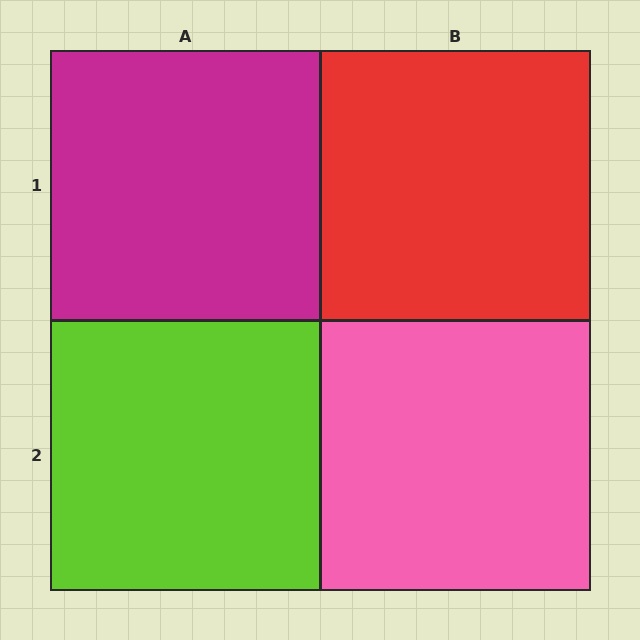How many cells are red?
1 cell is red.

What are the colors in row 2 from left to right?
Lime, pink.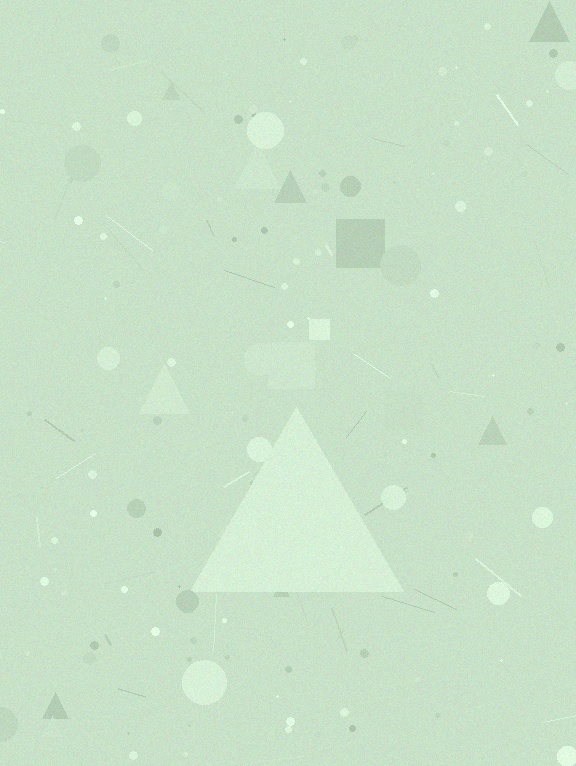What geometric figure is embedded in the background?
A triangle is embedded in the background.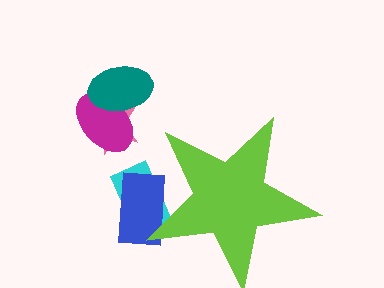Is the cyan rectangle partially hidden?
Yes, the cyan rectangle is partially hidden behind the lime star.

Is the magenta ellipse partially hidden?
No, the magenta ellipse is fully visible.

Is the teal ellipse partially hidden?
No, the teal ellipse is fully visible.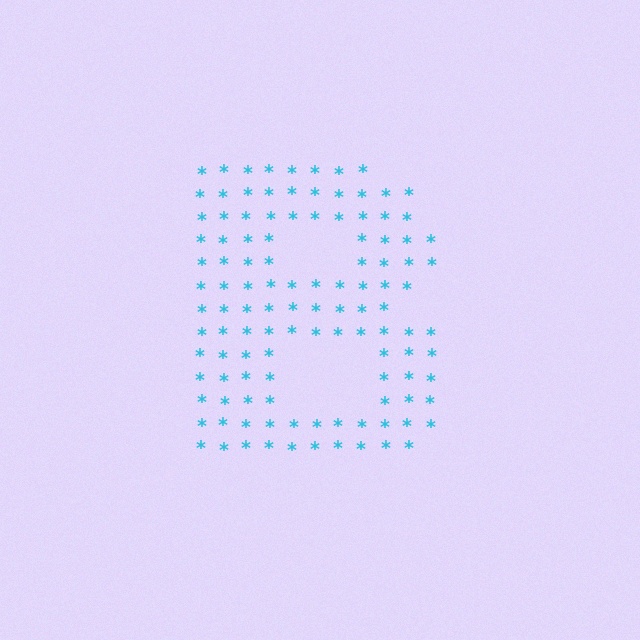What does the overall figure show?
The overall figure shows the letter B.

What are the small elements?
The small elements are asterisks.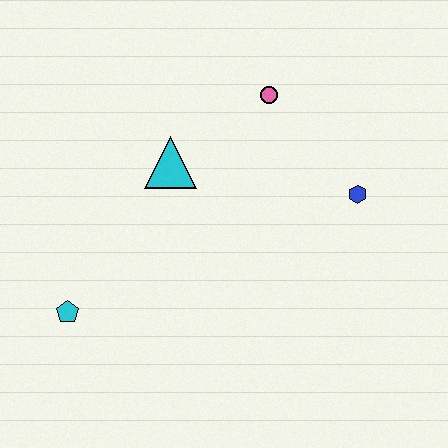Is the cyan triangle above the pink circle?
No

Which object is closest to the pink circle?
The cyan triangle is closest to the pink circle.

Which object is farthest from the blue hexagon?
The cyan pentagon is farthest from the blue hexagon.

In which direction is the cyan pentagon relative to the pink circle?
The cyan pentagon is below the pink circle.